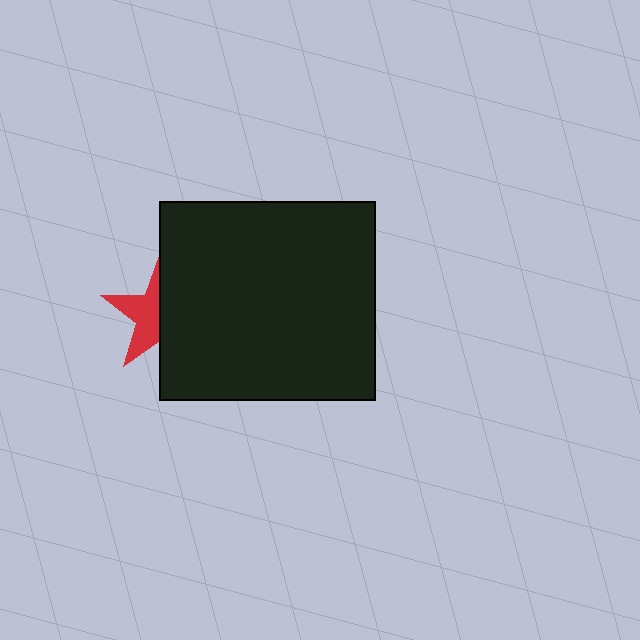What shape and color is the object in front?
The object in front is a black rectangle.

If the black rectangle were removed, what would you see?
You would see the complete red star.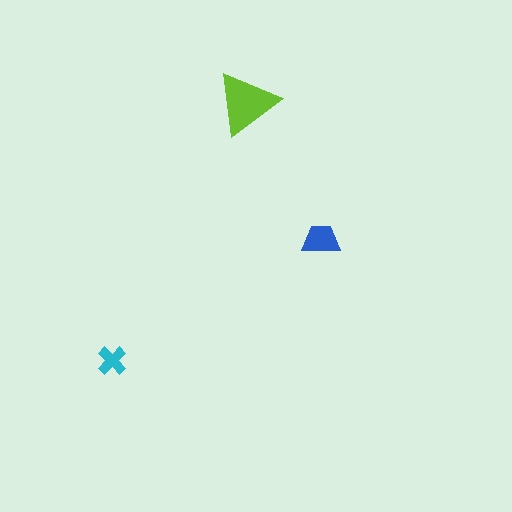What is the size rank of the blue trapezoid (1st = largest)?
2nd.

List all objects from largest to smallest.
The lime triangle, the blue trapezoid, the cyan cross.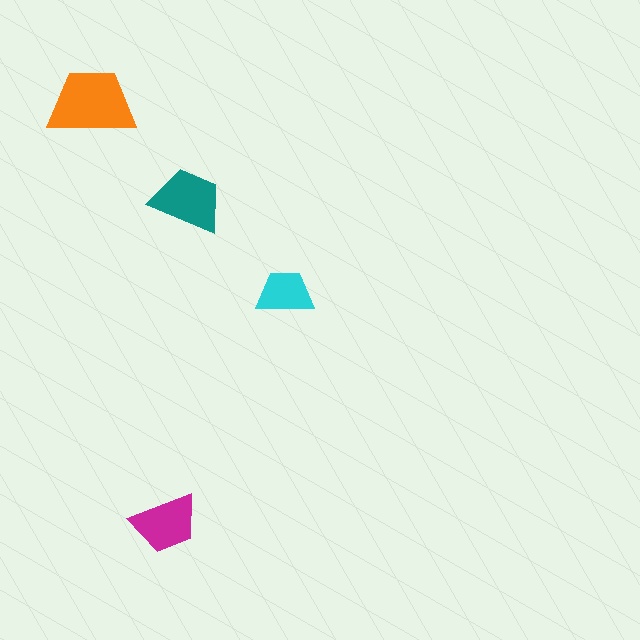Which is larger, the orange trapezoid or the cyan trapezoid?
The orange one.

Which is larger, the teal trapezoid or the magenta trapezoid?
The teal one.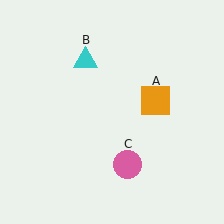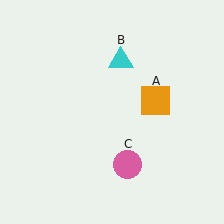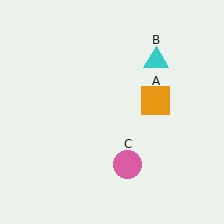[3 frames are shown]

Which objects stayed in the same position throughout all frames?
Orange square (object A) and pink circle (object C) remained stationary.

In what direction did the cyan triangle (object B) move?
The cyan triangle (object B) moved right.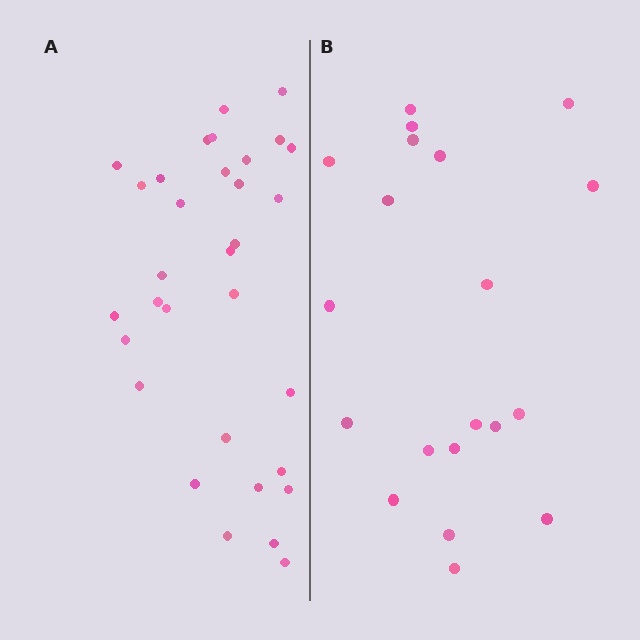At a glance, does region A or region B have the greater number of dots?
Region A (the left region) has more dots.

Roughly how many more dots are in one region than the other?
Region A has roughly 12 or so more dots than region B.